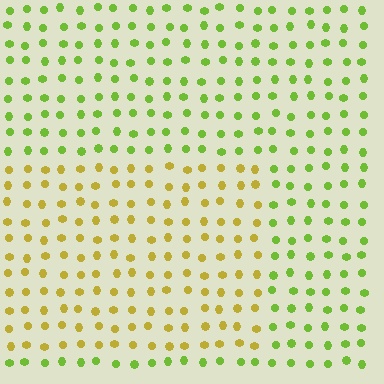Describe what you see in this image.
The image is filled with small lime elements in a uniform arrangement. A rectangle-shaped region is visible where the elements are tinted to a slightly different hue, forming a subtle color boundary.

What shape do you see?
I see a rectangle.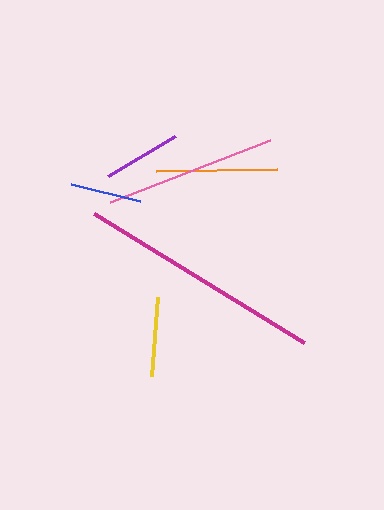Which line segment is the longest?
The magenta line is the longest at approximately 247 pixels.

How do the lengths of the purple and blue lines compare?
The purple and blue lines are approximately the same length.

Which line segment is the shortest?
The blue line is the shortest at approximately 71 pixels.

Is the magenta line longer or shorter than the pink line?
The magenta line is longer than the pink line.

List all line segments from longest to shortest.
From longest to shortest: magenta, pink, orange, yellow, purple, blue.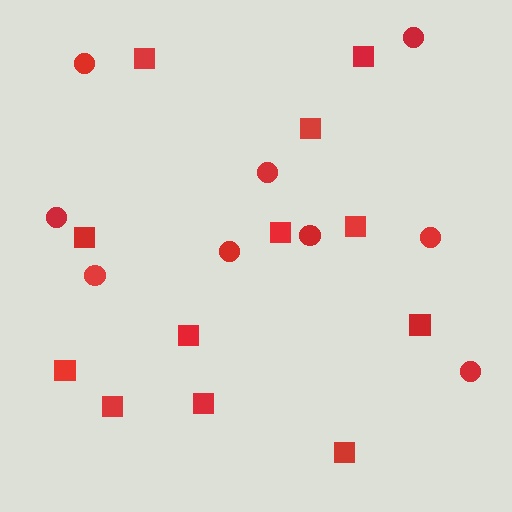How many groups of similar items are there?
There are 2 groups: one group of squares (12) and one group of circles (9).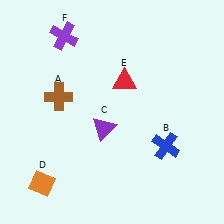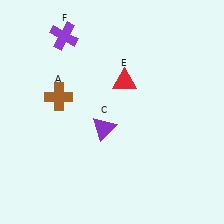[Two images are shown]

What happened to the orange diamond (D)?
The orange diamond (D) was removed in Image 2. It was in the bottom-left area of Image 1.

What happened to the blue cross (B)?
The blue cross (B) was removed in Image 2. It was in the bottom-right area of Image 1.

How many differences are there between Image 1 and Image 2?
There are 2 differences between the two images.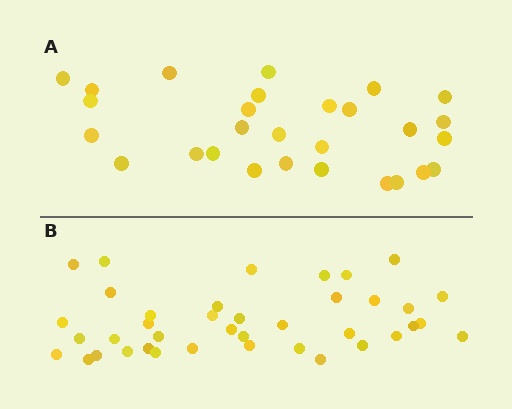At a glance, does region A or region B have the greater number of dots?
Region B (the bottom region) has more dots.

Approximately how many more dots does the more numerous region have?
Region B has roughly 12 or so more dots than region A.